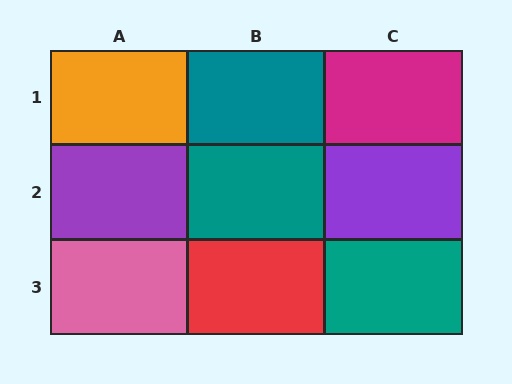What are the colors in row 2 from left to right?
Purple, teal, purple.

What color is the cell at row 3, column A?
Pink.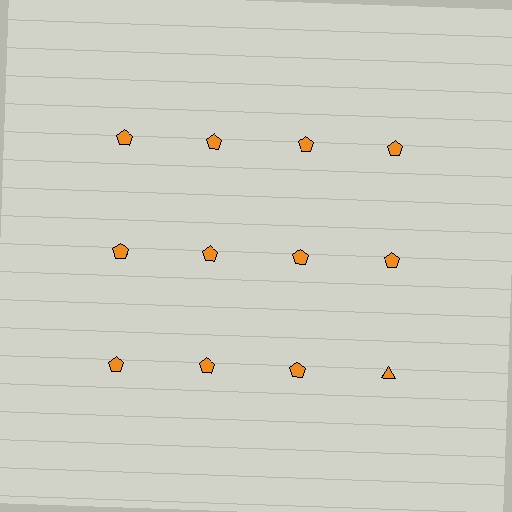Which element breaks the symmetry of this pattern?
The orange triangle in the third row, second from right column breaks the symmetry. All other shapes are orange pentagons.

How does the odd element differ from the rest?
It has a different shape: triangle instead of pentagon.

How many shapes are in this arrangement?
There are 12 shapes arranged in a grid pattern.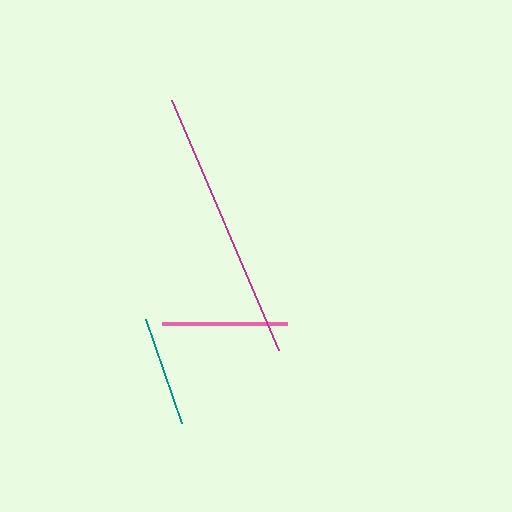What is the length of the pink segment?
The pink segment is approximately 125 pixels long.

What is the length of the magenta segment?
The magenta segment is approximately 272 pixels long.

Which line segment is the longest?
The magenta line is the longest at approximately 272 pixels.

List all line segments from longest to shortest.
From longest to shortest: magenta, pink, teal.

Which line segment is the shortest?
The teal line is the shortest at approximately 110 pixels.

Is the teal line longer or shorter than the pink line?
The pink line is longer than the teal line.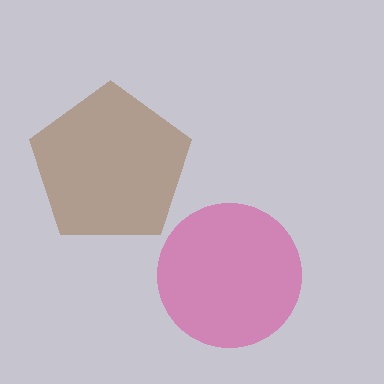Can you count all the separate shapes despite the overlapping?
Yes, there are 2 separate shapes.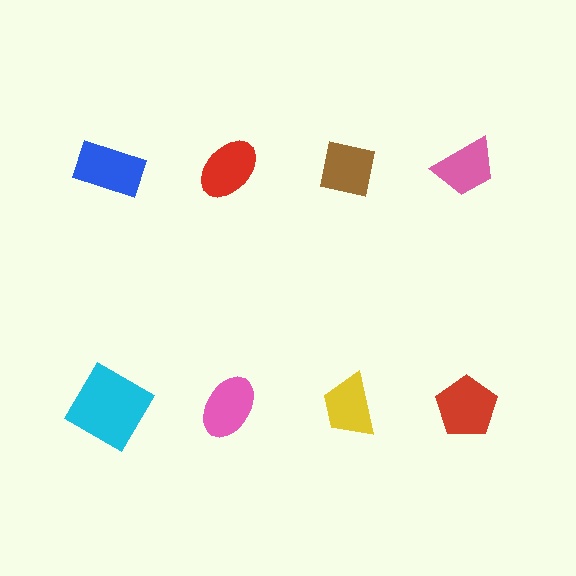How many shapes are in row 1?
4 shapes.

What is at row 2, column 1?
A cyan diamond.